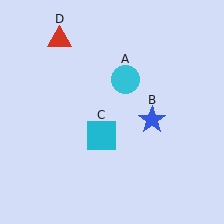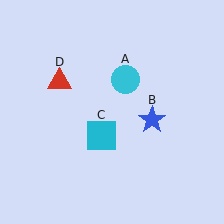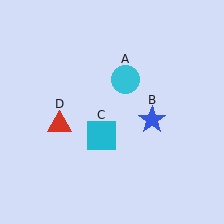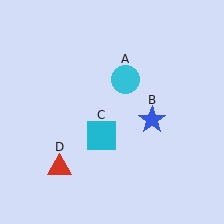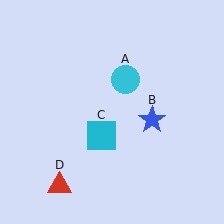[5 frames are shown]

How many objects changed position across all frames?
1 object changed position: red triangle (object D).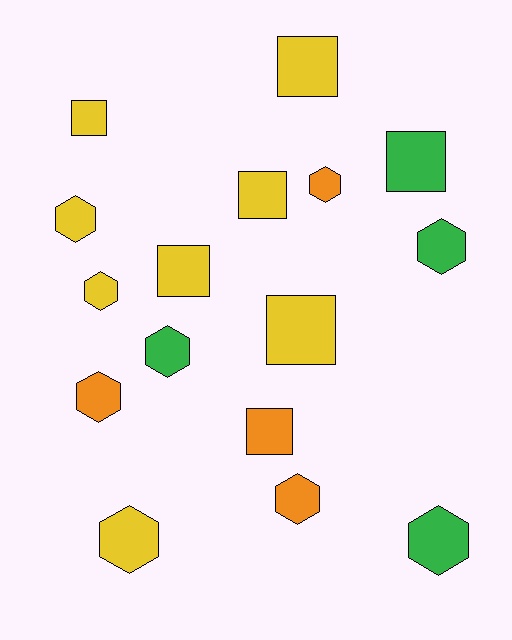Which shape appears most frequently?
Hexagon, with 9 objects.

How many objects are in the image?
There are 16 objects.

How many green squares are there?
There is 1 green square.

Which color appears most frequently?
Yellow, with 8 objects.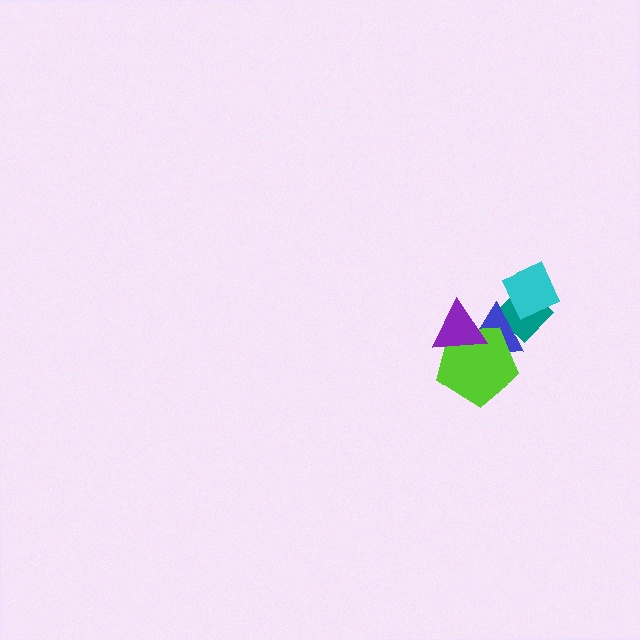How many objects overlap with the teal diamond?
2 objects overlap with the teal diamond.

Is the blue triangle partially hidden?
Yes, it is partially covered by another shape.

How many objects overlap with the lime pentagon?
2 objects overlap with the lime pentagon.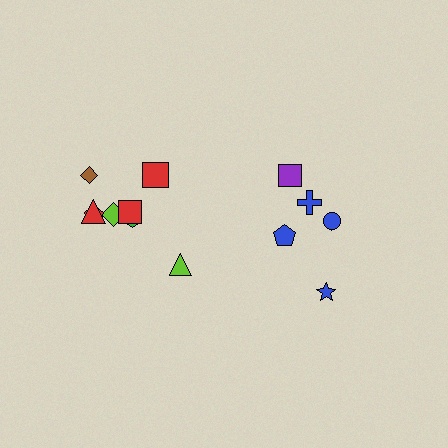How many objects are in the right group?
There are 6 objects.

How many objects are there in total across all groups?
There are 14 objects.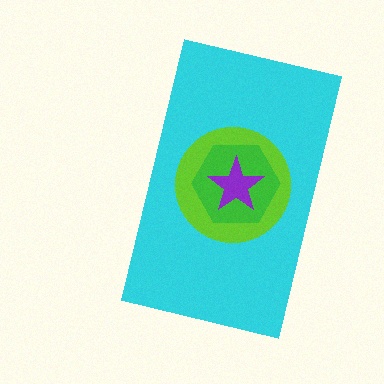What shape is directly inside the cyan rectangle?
The lime circle.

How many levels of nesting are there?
4.